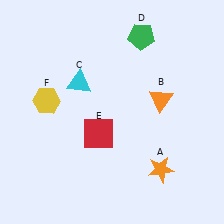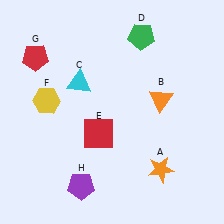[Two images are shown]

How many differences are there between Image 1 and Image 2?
There are 2 differences between the two images.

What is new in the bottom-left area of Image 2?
A purple pentagon (H) was added in the bottom-left area of Image 2.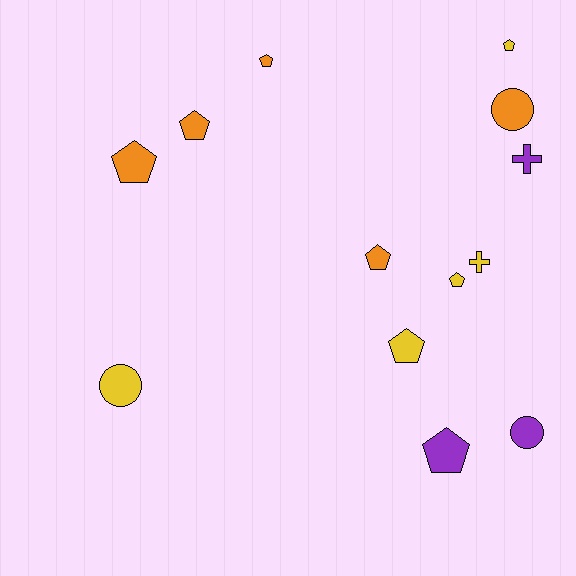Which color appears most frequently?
Orange, with 5 objects.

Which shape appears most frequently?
Pentagon, with 8 objects.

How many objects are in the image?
There are 13 objects.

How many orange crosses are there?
There are no orange crosses.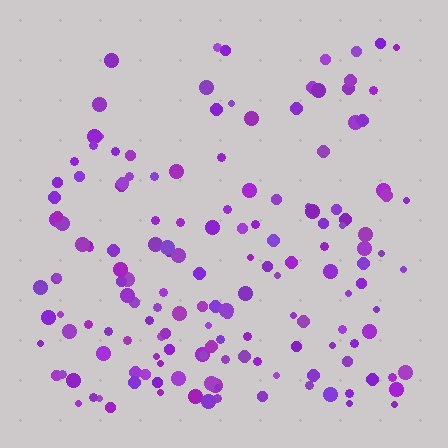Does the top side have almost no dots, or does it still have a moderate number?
Still a moderate number, just noticeably fewer than the bottom.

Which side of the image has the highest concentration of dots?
The bottom.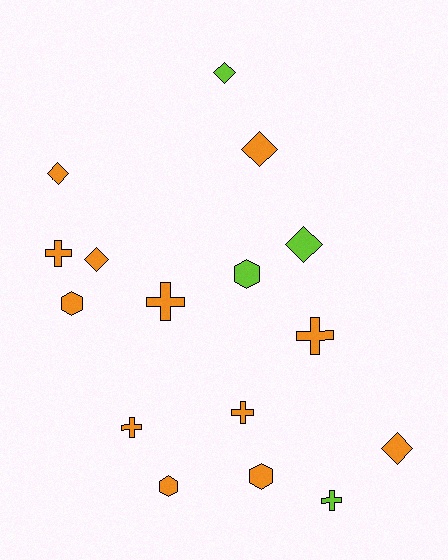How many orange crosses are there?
There are 5 orange crosses.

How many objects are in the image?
There are 16 objects.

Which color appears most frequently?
Orange, with 12 objects.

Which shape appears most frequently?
Cross, with 6 objects.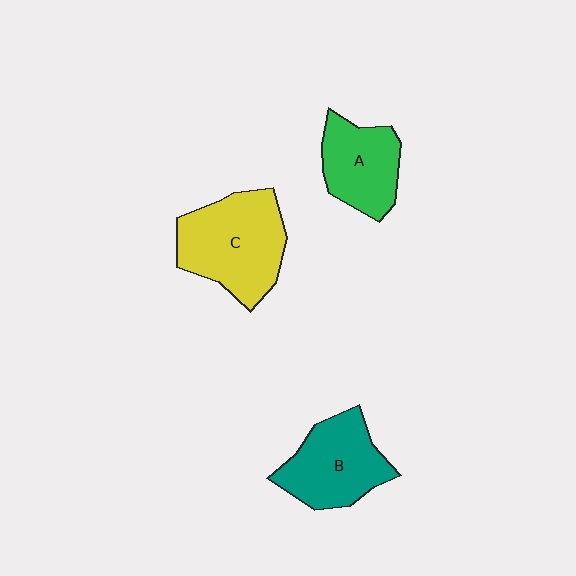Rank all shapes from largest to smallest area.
From largest to smallest: C (yellow), B (teal), A (green).